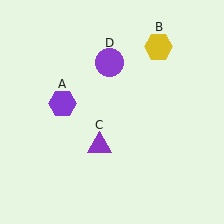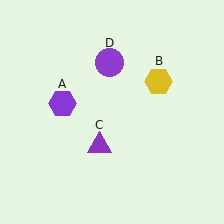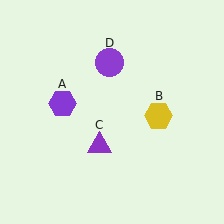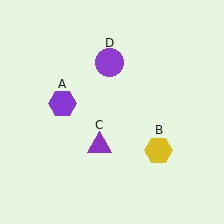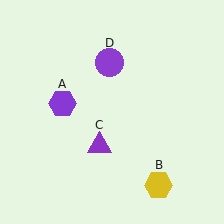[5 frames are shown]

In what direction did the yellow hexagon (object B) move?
The yellow hexagon (object B) moved down.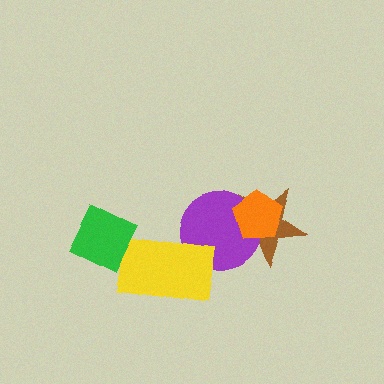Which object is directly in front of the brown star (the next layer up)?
The purple circle is directly in front of the brown star.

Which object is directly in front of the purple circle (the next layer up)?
The orange pentagon is directly in front of the purple circle.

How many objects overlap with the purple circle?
3 objects overlap with the purple circle.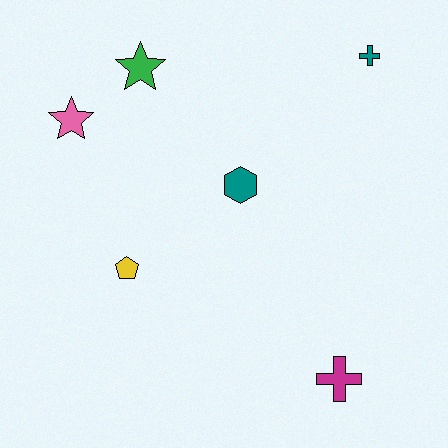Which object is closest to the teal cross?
The teal hexagon is closest to the teal cross.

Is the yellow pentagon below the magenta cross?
No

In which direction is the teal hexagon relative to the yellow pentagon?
The teal hexagon is to the right of the yellow pentagon.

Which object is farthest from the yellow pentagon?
The teal cross is farthest from the yellow pentagon.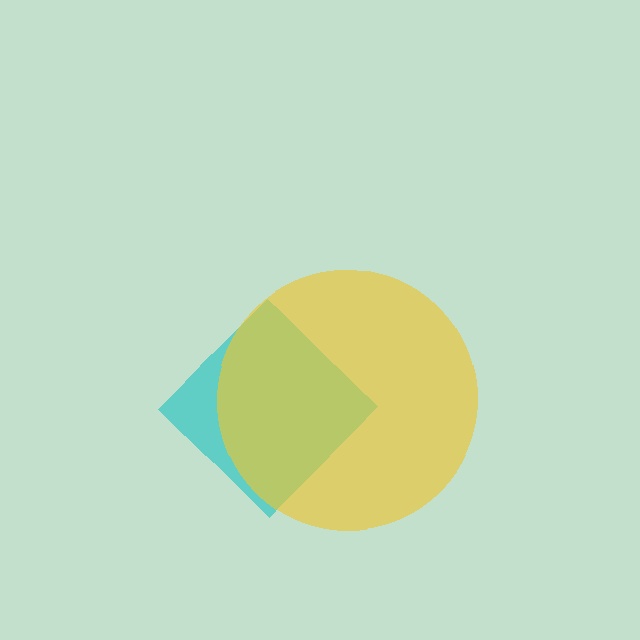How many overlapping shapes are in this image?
There are 2 overlapping shapes in the image.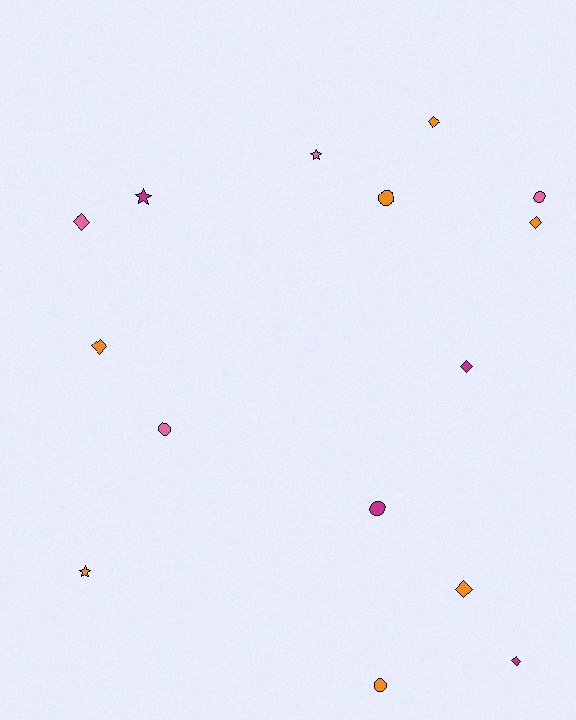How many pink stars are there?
There is 1 pink star.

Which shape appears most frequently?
Diamond, with 7 objects.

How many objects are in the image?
There are 15 objects.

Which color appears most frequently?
Orange, with 7 objects.